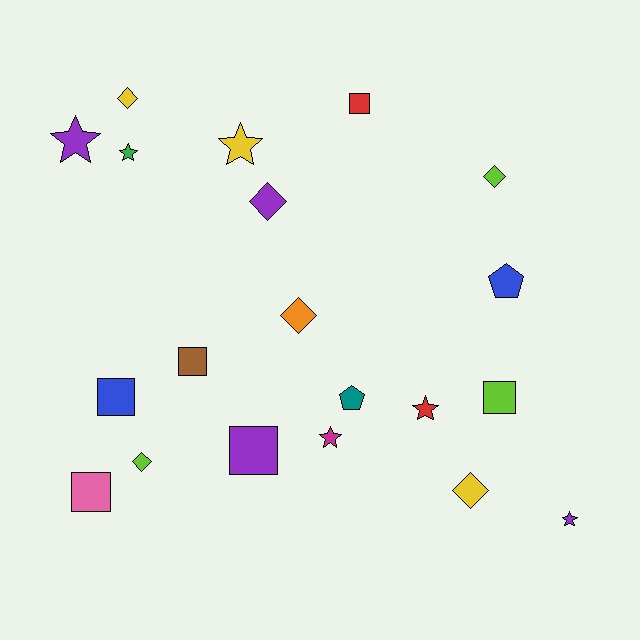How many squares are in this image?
There are 6 squares.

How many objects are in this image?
There are 20 objects.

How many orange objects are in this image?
There is 1 orange object.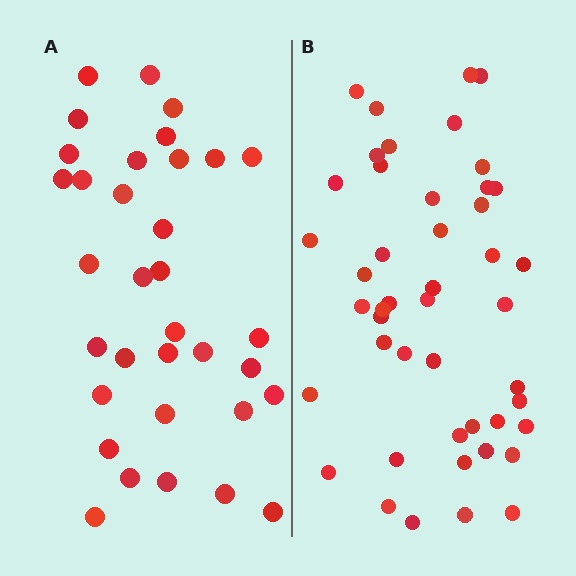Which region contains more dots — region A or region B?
Region B (the right region) has more dots.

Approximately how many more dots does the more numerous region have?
Region B has roughly 12 or so more dots than region A.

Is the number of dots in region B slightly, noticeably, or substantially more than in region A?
Region B has noticeably more, but not dramatically so. The ratio is roughly 1.4 to 1.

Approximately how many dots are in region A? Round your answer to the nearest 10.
About 30 dots. (The exact count is 34, which rounds to 30.)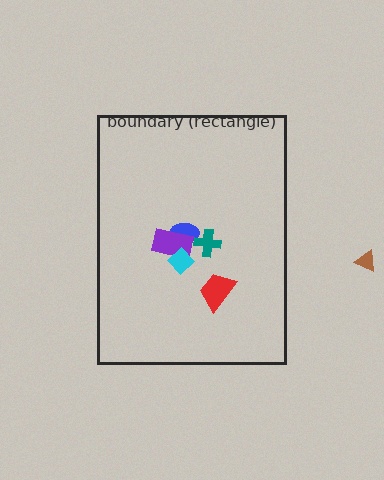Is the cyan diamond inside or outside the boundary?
Inside.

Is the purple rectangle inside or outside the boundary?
Inside.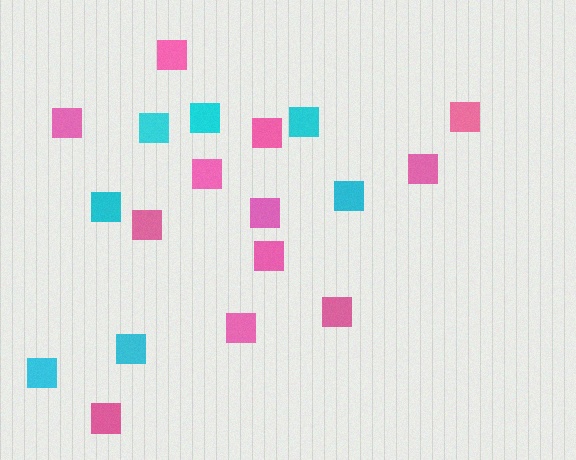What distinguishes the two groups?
There are 2 groups: one group of pink squares (12) and one group of cyan squares (7).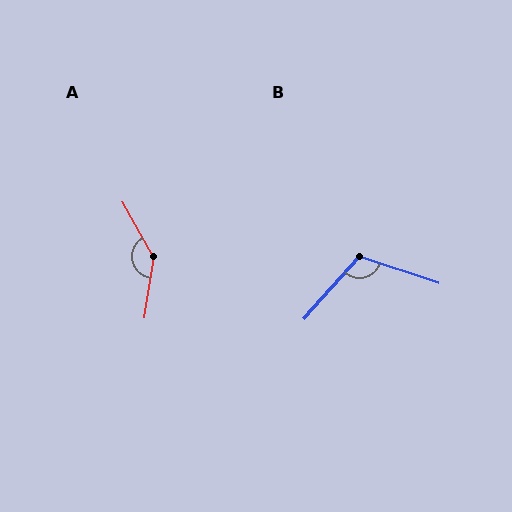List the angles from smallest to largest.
B (113°), A (143°).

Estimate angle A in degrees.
Approximately 143 degrees.